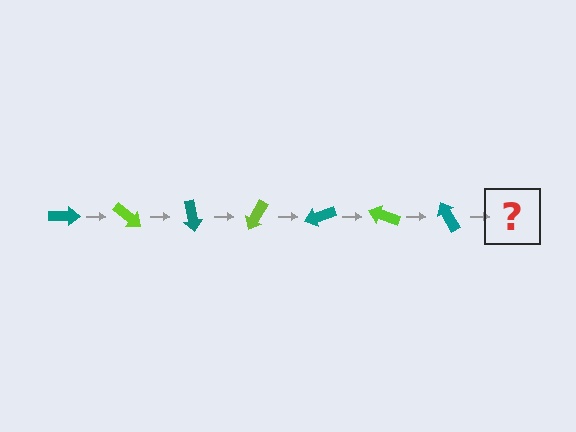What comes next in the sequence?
The next element should be a lime arrow, rotated 280 degrees from the start.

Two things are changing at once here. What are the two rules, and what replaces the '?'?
The two rules are that it rotates 40 degrees each step and the color cycles through teal and lime. The '?' should be a lime arrow, rotated 280 degrees from the start.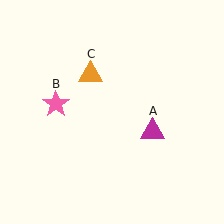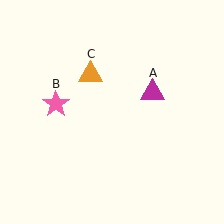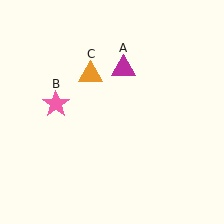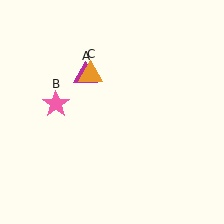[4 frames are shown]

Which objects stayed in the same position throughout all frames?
Pink star (object B) and orange triangle (object C) remained stationary.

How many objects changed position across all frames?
1 object changed position: magenta triangle (object A).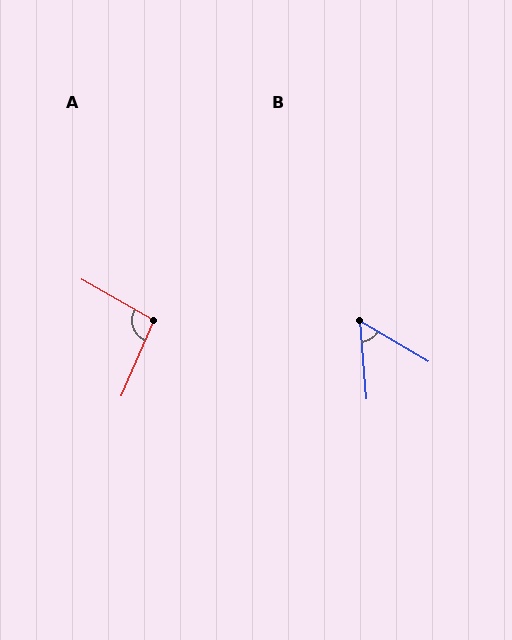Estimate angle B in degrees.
Approximately 54 degrees.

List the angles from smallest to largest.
B (54°), A (96°).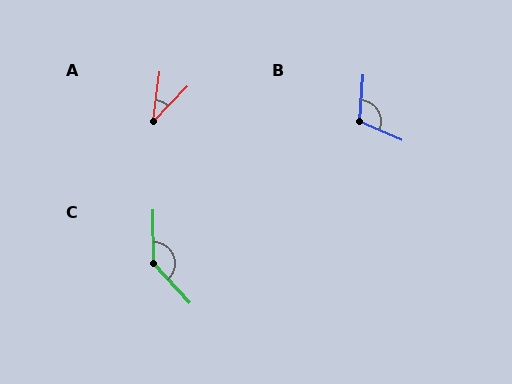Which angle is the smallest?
A, at approximately 37 degrees.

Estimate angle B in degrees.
Approximately 109 degrees.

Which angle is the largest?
C, at approximately 138 degrees.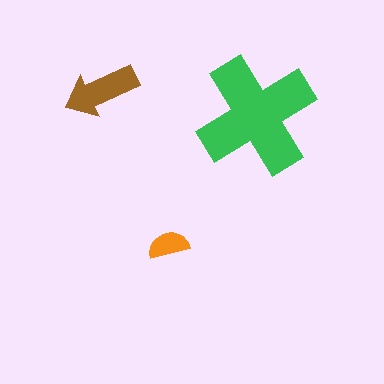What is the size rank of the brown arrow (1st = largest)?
2nd.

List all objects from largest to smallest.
The green cross, the brown arrow, the orange semicircle.